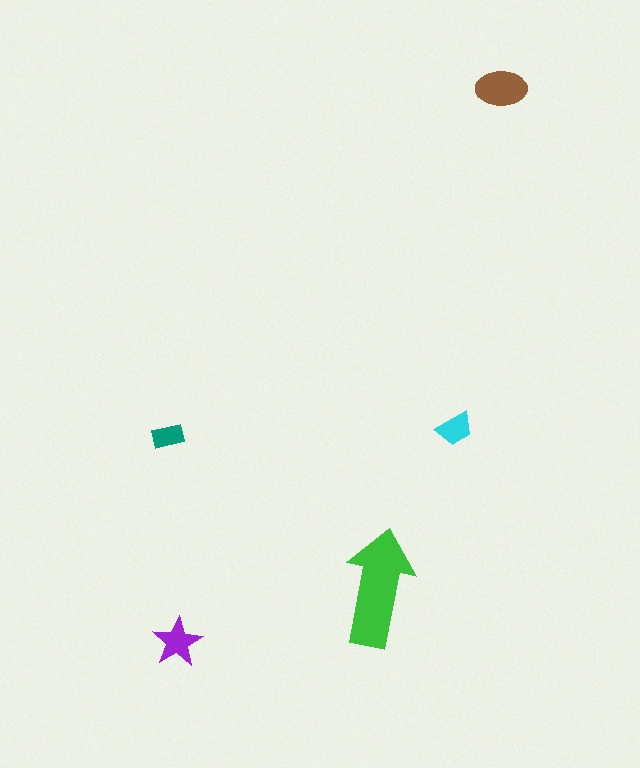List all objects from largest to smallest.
The green arrow, the brown ellipse, the purple star, the cyan trapezoid, the teal rectangle.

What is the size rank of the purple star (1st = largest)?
3rd.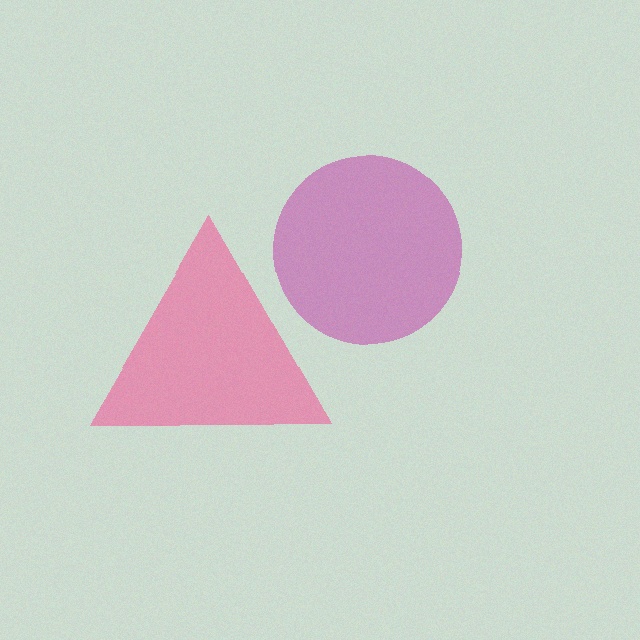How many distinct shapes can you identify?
There are 2 distinct shapes: a pink triangle, a magenta circle.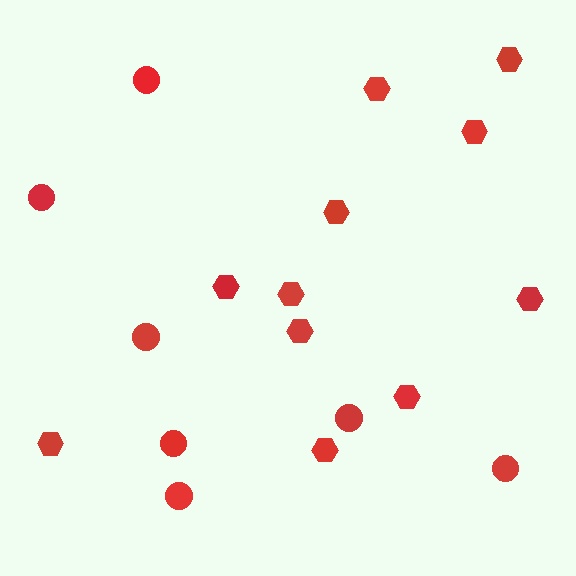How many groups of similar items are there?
There are 2 groups: one group of hexagons (11) and one group of circles (7).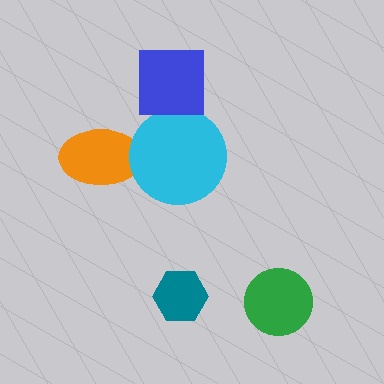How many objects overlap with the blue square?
0 objects overlap with the blue square.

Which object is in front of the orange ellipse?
The cyan circle is in front of the orange ellipse.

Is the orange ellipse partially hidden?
Yes, it is partially covered by another shape.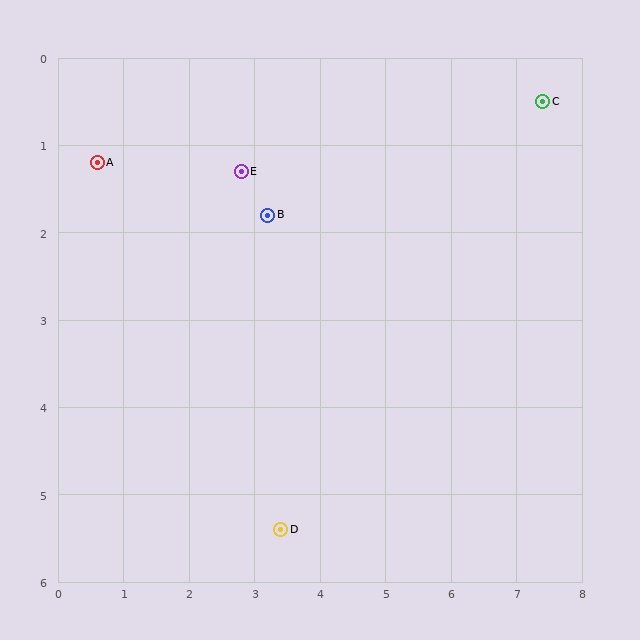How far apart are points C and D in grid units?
Points C and D are about 6.3 grid units apart.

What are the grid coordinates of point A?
Point A is at approximately (0.6, 1.2).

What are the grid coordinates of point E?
Point E is at approximately (2.8, 1.3).